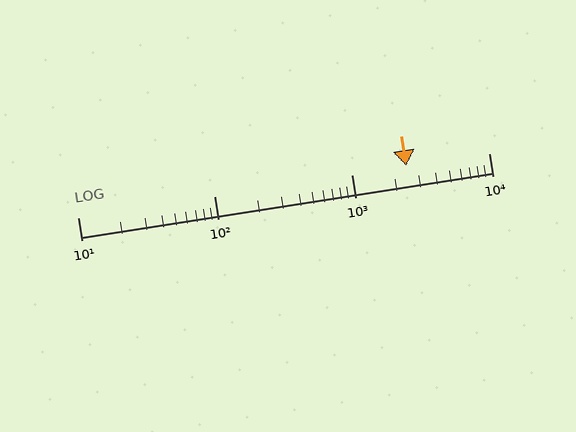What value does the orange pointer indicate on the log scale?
The pointer indicates approximately 2500.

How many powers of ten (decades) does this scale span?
The scale spans 3 decades, from 10 to 10000.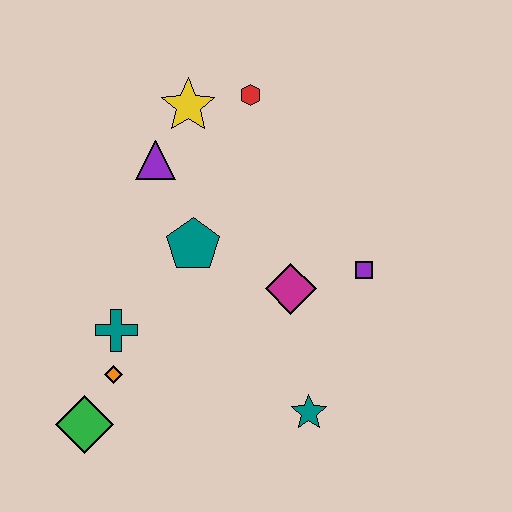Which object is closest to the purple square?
The magenta diamond is closest to the purple square.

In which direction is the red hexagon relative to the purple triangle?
The red hexagon is to the right of the purple triangle.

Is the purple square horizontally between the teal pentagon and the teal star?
No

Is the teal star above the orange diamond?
No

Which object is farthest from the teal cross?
The red hexagon is farthest from the teal cross.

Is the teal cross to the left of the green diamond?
No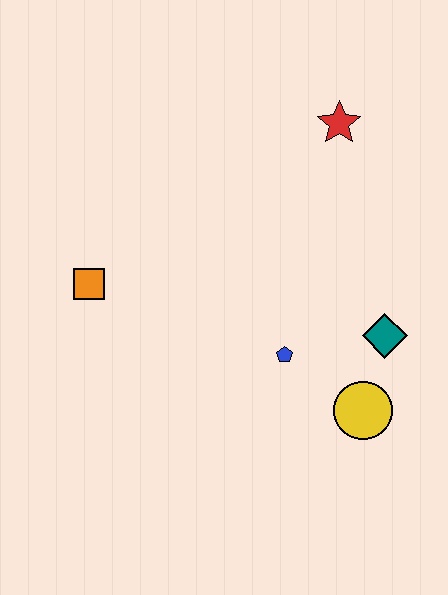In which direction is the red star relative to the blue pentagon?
The red star is above the blue pentagon.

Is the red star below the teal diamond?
No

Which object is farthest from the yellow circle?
The orange square is farthest from the yellow circle.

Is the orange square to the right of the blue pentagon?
No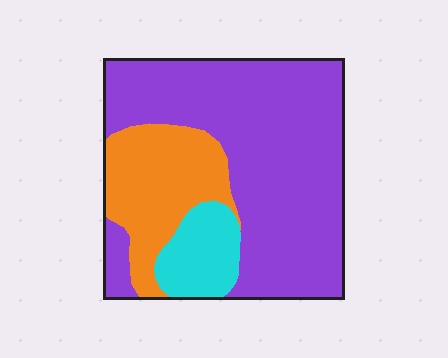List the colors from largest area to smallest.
From largest to smallest: purple, orange, cyan.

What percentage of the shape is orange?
Orange takes up about one quarter (1/4) of the shape.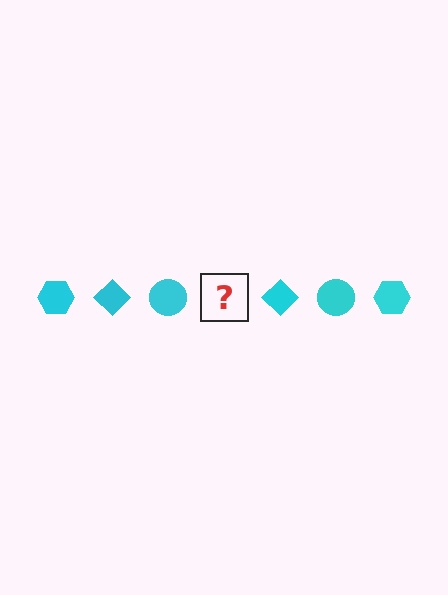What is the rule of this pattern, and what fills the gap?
The rule is that the pattern cycles through hexagon, diamond, circle shapes in cyan. The gap should be filled with a cyan hexagon.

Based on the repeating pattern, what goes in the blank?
The blank should be a cyan hexagon.